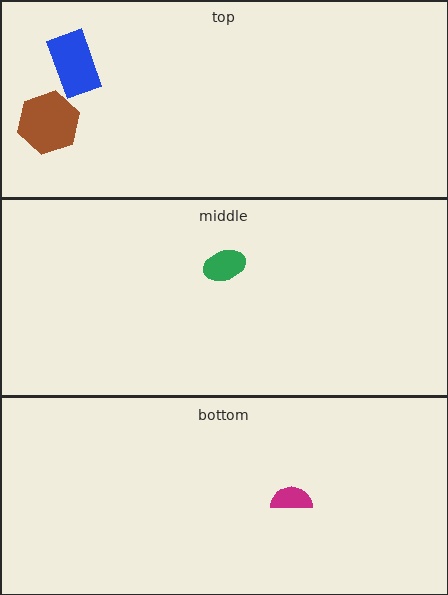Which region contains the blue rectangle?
The top region.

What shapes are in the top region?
The brown hexagon, the blue rectangle.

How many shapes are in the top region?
2.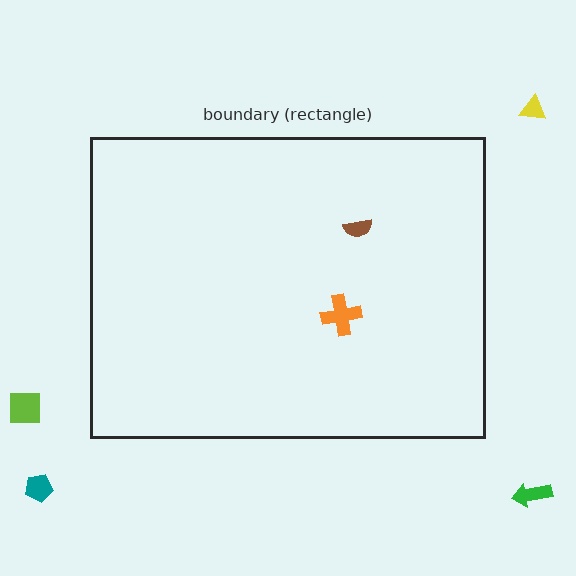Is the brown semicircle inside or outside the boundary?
Inside.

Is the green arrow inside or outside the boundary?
Outside.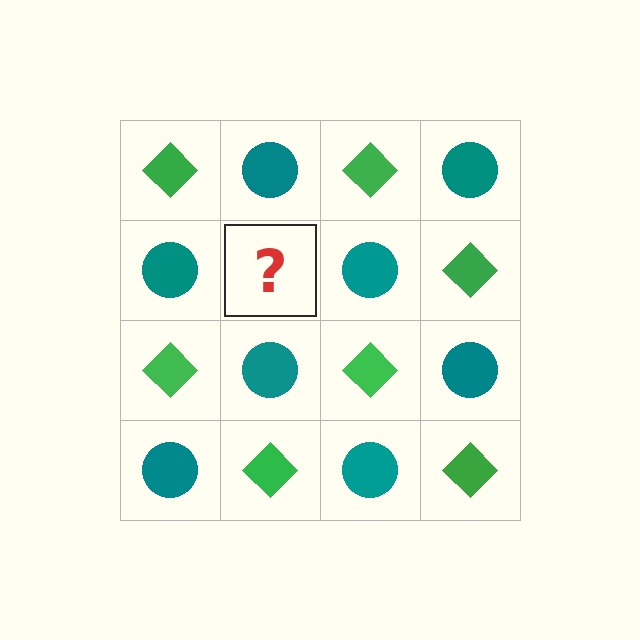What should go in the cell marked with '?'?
The missing cell should contain a green diamond.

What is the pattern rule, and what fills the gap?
The rule is that it alternates green diamond and teal circle in a checkerboard pattern. The gap should be filled with a green diamond.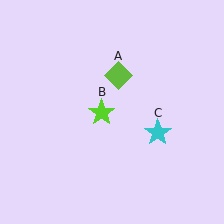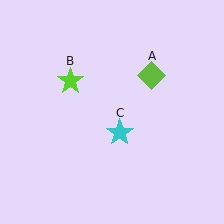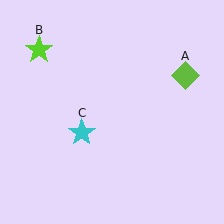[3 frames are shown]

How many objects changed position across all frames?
3 objects changed position: lime diamond (object A), lime star (object B), cyan star (object C).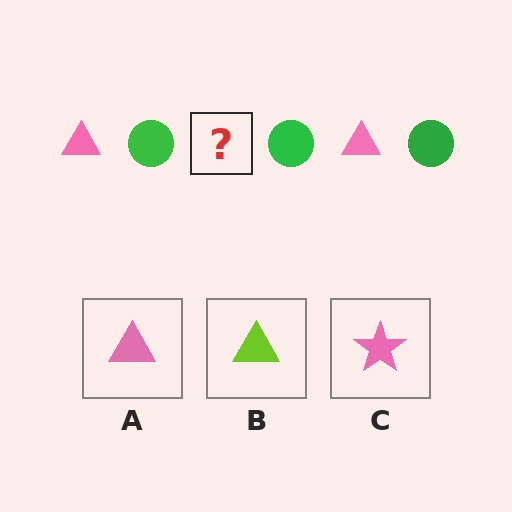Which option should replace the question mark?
Option A.